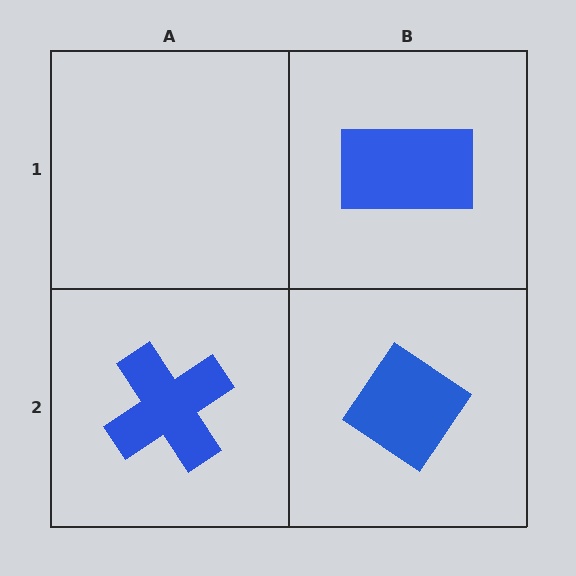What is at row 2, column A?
A blue cross.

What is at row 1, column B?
A blue rectangle.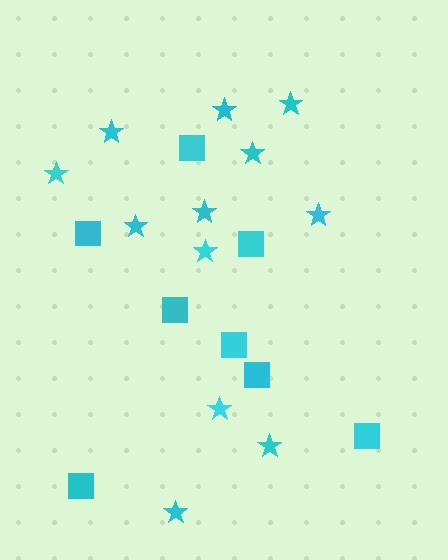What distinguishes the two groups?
There are 2 groups: one group of stars (12) and one group of squares (8).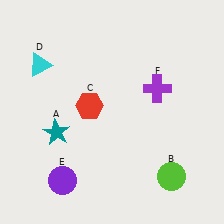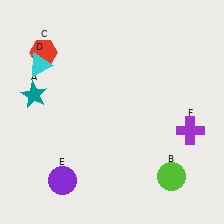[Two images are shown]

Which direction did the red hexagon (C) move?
The red hexagon (C) moved up.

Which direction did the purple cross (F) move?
The purple cross (F) moved down.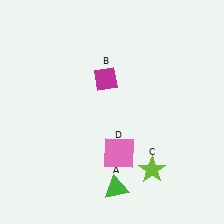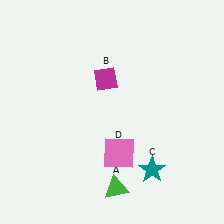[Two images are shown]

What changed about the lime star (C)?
In Image 1, C is lime. In Image 2, it changed to teal.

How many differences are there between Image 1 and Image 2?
There is 1 difference between the two images.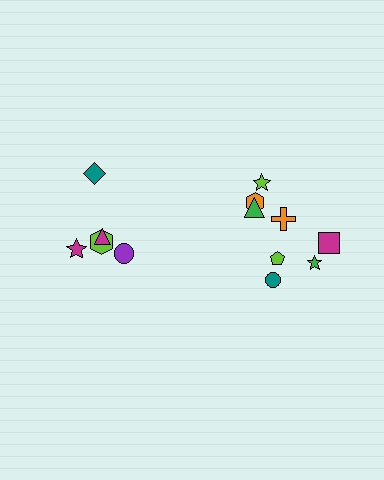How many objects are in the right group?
There are 8 objects.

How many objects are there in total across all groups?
There are 13 objects.